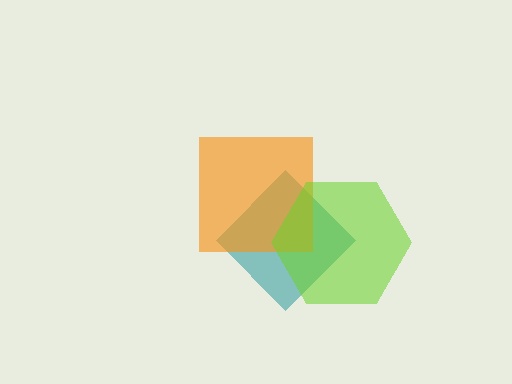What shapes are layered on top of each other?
The layered shapes are: a teal diamond, an orange square, a lime hexagon.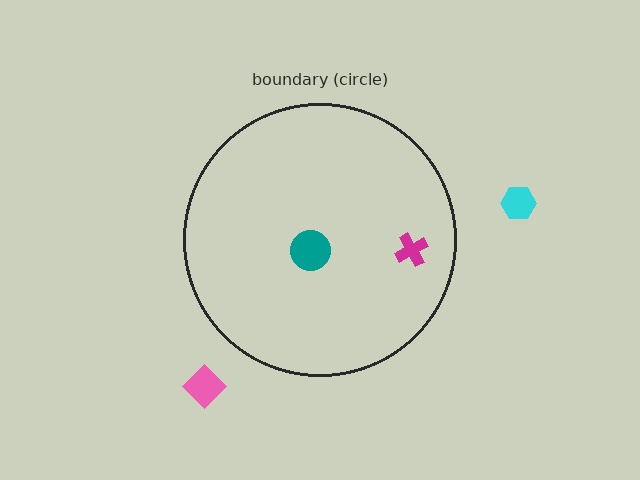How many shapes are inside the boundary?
2 inside, 2 outside.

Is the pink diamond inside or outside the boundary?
Outside.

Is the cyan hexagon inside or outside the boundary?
Outside.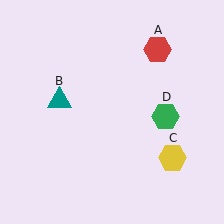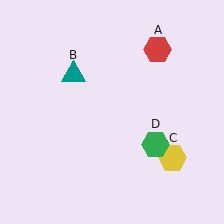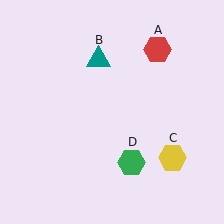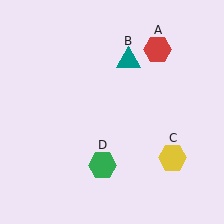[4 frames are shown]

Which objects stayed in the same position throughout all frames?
Red hexagon (object A) and yellow hexagon (object C) remained stationary.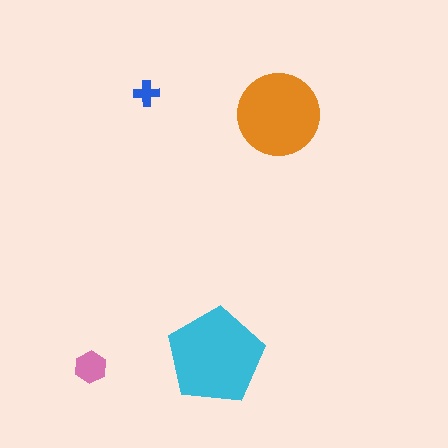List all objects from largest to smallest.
The cyan pentagon, the orange circle, the pink hexagon, the blue cross.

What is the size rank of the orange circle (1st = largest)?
2nd.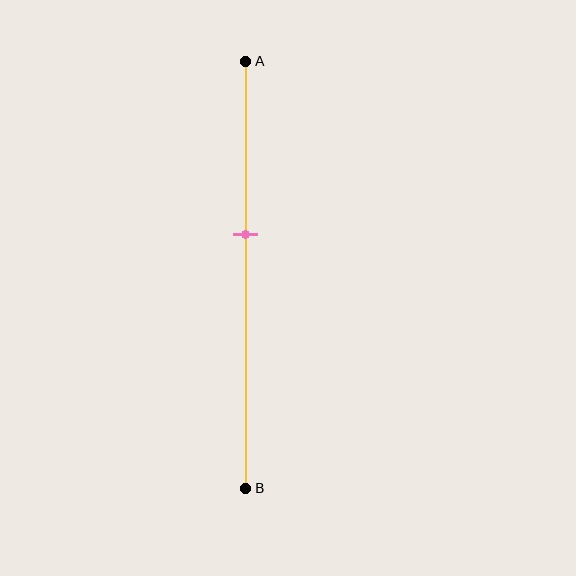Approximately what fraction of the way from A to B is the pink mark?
The pink mark is approximately 40% of the way from A to B.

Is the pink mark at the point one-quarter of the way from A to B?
No, the mark is at about 40% from A, not at the 25% one-quarter point.